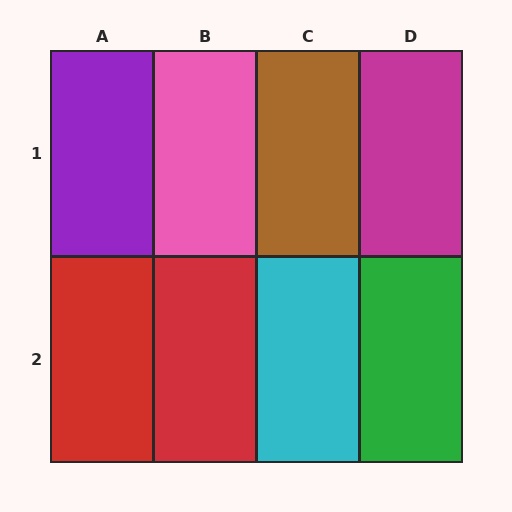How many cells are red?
2 cells are red.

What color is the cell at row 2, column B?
Red.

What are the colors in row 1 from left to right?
Purple, pink, brown, magenta.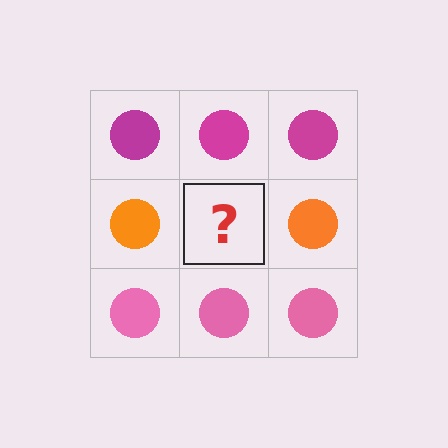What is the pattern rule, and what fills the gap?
The rule is that each row has a consistent color. The gap should be filled with an orange circle.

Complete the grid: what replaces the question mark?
The question mark should be replaced with an orange circle.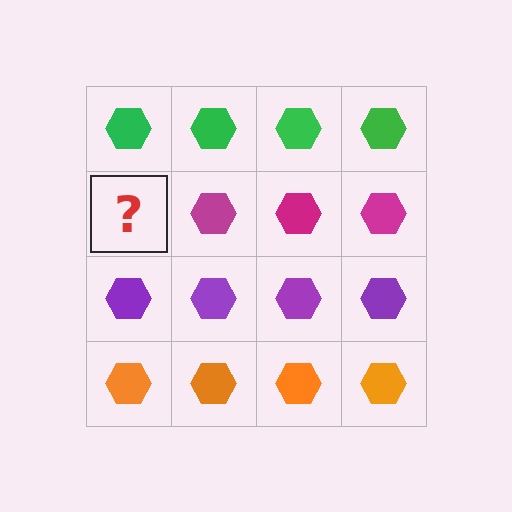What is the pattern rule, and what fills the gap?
The rule is that each row has a consistent color. The gap should be filled with a magenta hexagon.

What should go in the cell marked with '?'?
The missing cell should contain a magenta hexagon.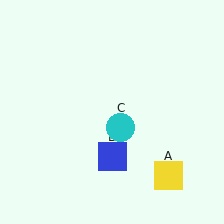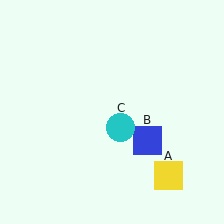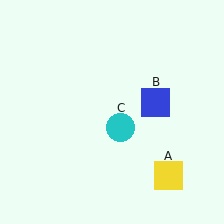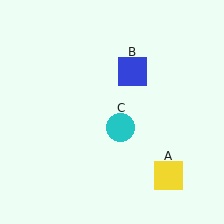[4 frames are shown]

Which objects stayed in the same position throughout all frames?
Yellow square (object A) and cyan circle (object C) remained stationary.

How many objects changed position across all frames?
1 object changed position: blue square (object B).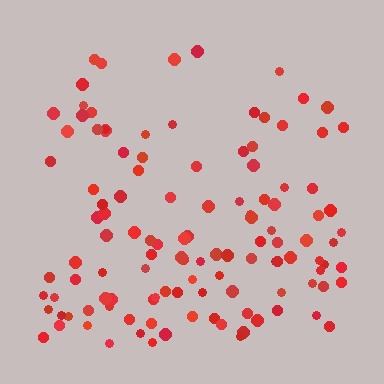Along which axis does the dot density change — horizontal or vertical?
Vertical.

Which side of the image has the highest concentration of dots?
The bottom.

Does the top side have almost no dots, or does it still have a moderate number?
Still a moderate number, just noticeably fewer than the bottom.